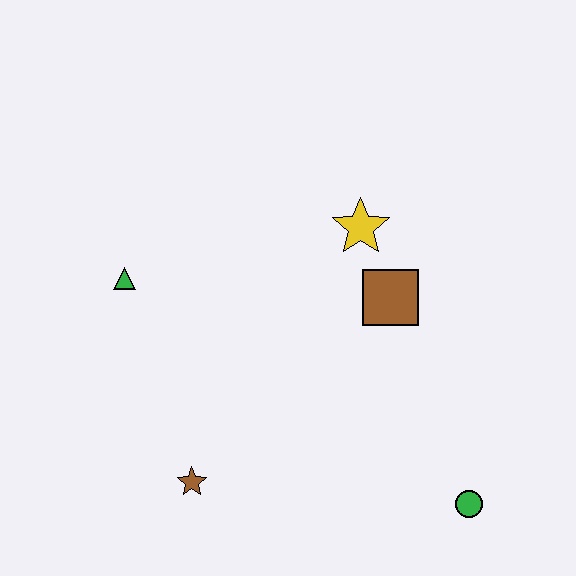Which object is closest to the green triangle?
The brown star is closest to the green triangle.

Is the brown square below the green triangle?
Yes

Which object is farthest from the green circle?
The green triangle is farthest from the green circle.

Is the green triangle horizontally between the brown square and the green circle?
No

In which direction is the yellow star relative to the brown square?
The yellow star is above the brown square.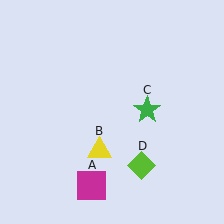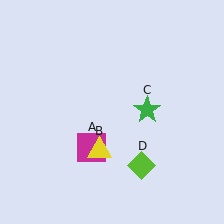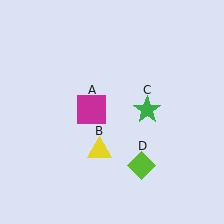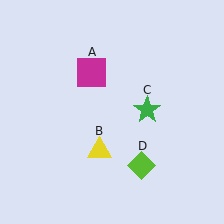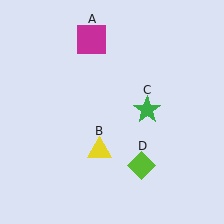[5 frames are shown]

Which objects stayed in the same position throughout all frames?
Yellow triangle (object B) and green star (object C) and lime diamond (object D) remained stationary.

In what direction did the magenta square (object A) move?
The magenta square (object A) moved up.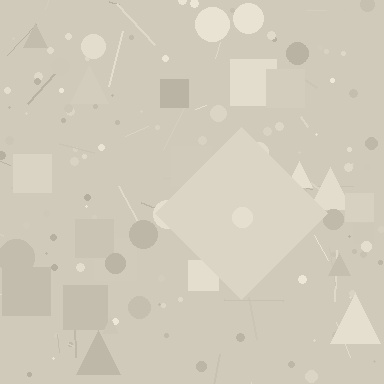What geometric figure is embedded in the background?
A diamond is embedded in the background.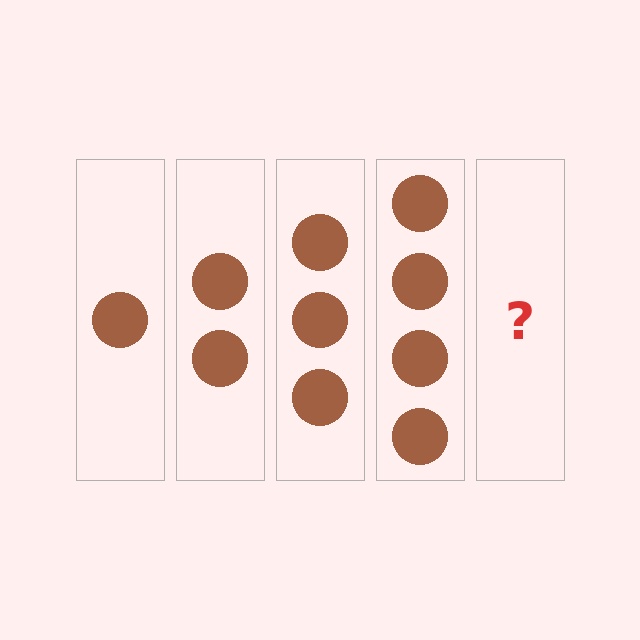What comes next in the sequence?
The next element should be 5 circles.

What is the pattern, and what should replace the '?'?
The pattern is that each step adds one more circle. The '?' should be 5 circles.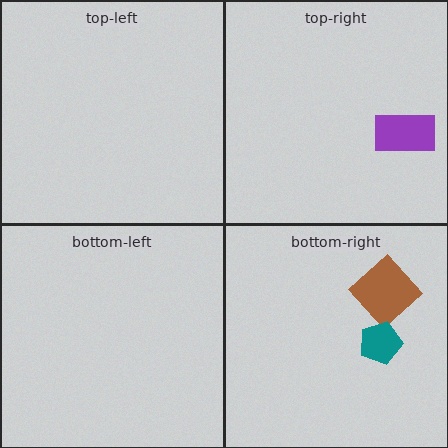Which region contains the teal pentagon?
The bottom-right region.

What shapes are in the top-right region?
The purple rectangle.